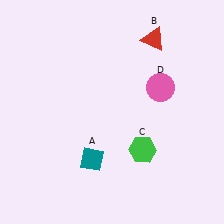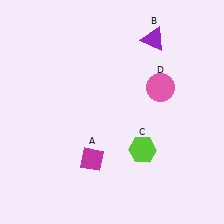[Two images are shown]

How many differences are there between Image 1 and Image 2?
There are 3 differences between the two images.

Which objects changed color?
A changed from teal to magenta. B changed from red to purple. C changed from green to lime.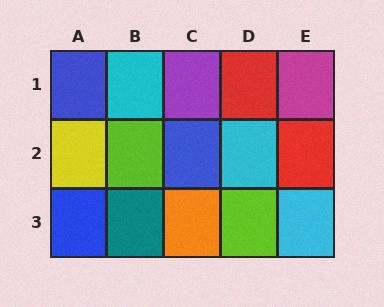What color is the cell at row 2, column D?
Cyan.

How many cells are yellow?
1 cell is yellow.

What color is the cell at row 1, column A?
Blue.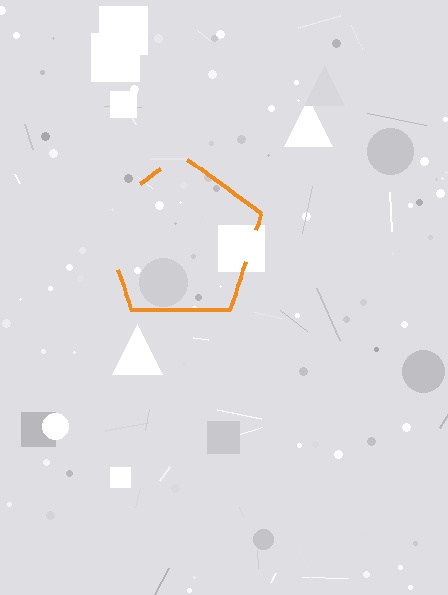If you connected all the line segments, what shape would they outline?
They would outline a pentagon.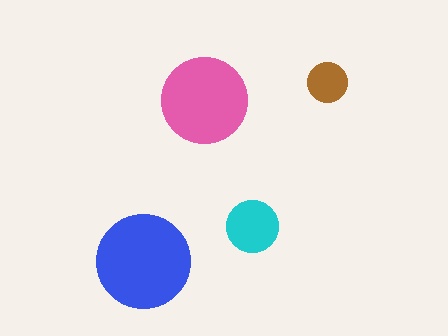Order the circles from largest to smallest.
the blue one, the pink one, the cyan one, the brown one.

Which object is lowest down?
The blue circle is bottommost.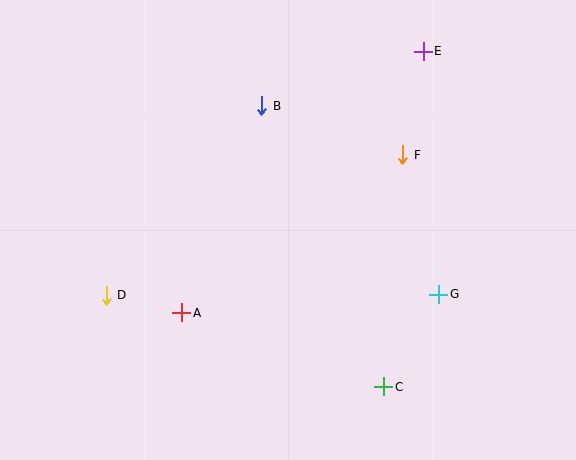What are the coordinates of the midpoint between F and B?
The midpoint between F and B is at (332, 130).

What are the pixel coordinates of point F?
Point F is at (403, 155).